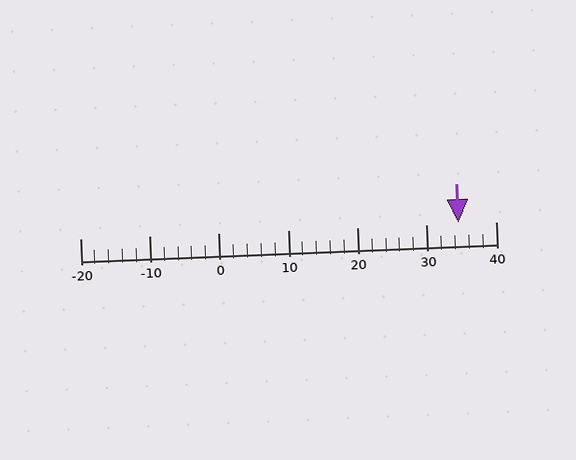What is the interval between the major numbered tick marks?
The major tick marks are spaced 10 units apart.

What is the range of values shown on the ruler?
The ruler shows values from -20 to 40.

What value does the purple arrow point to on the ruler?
The purple arrow points to approximately 35.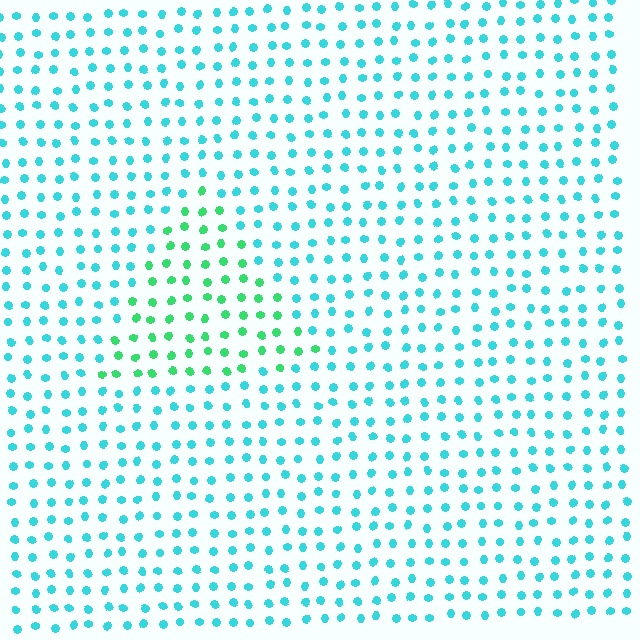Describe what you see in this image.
The image is filled with small cyan elements in a uniform arrangement. A triangle-shaped region is visible where the elements are tinted to a slightly different hue, forming a subtle color boundary.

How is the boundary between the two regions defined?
The boundary is defined purely by a slight shift in hue (about 43 degrees). Spacing, size, and orientation are identical on both sides.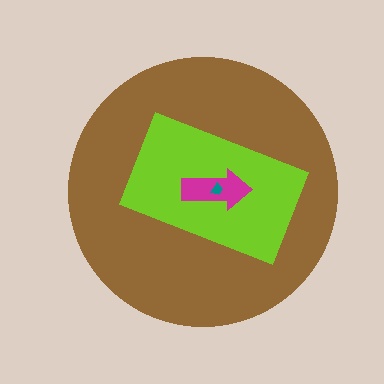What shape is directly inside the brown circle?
The lime rectangle.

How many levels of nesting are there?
4.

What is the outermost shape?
The brown circle.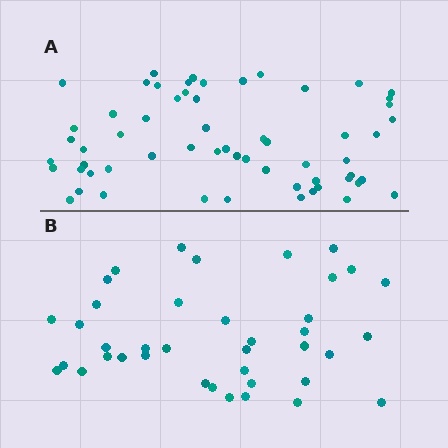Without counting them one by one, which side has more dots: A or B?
Region A (the top region) has more dots.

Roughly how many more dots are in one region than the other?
Region A has approximately 20 more dots than region B.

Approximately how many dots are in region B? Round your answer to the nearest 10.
About 40 dots. (The exact count is 39, which rounds to 40.)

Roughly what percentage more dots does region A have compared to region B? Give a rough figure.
About 55% more.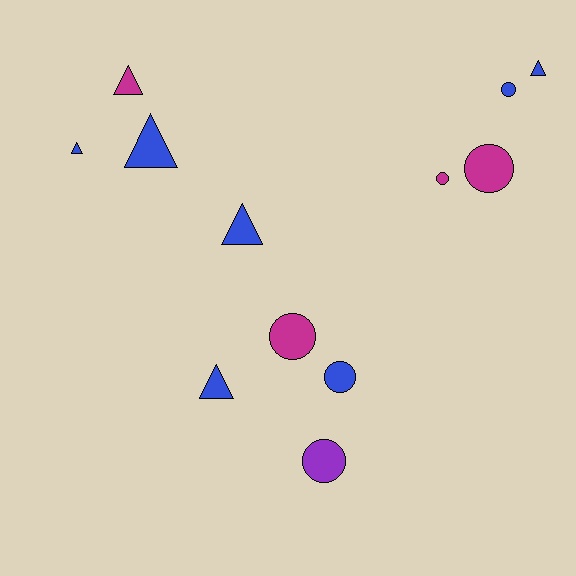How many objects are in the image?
There are 12 objects.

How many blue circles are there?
There are 2 blue circles.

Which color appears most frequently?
Blue, with 7 objects.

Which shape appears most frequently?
Triangle, with 6 objects.